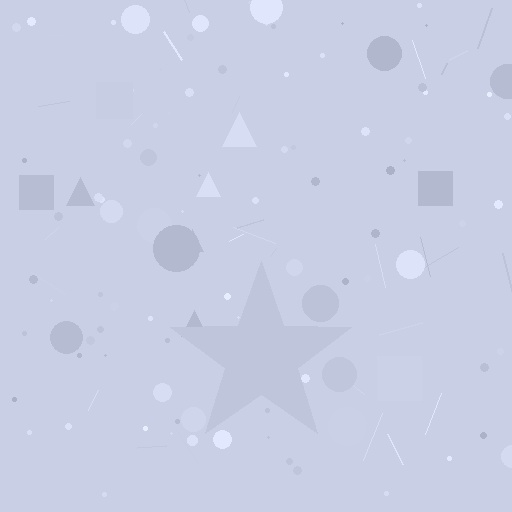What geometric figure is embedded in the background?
A star is embedded in the background.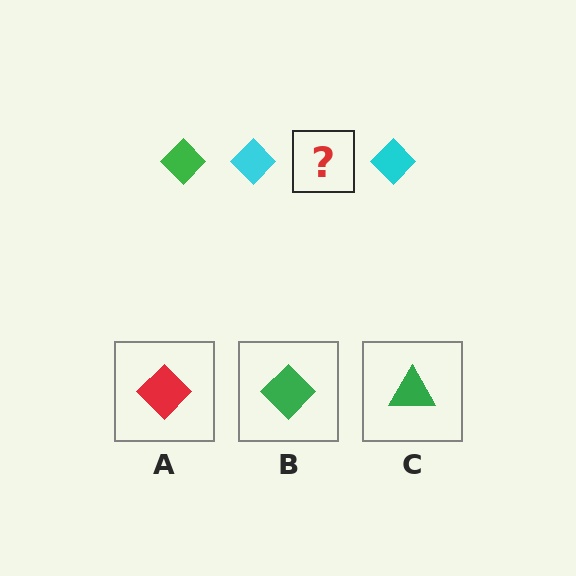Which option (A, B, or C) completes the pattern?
B.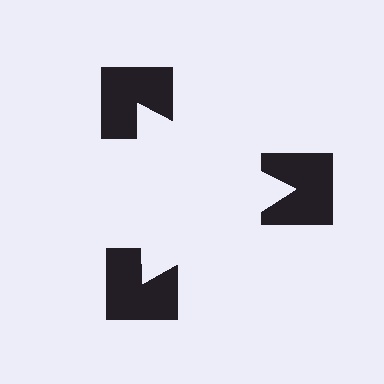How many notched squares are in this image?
There are 3 — one at each vertex of the illusory triangle.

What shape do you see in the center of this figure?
An illusory triangle — its edges are inferred from the aligned wedge cuts in the notched squares, not physically drawn.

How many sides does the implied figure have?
3 sides.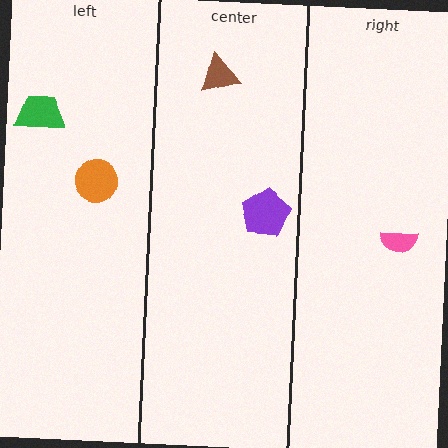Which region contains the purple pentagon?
The center region.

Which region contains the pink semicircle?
The right region.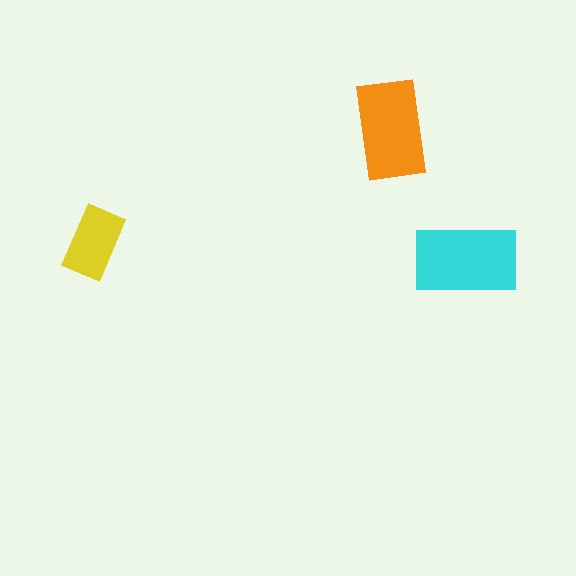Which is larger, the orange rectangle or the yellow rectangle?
The orange one.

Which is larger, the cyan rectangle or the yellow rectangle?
The cyan one.